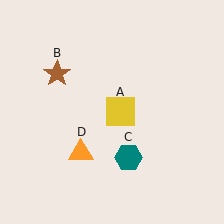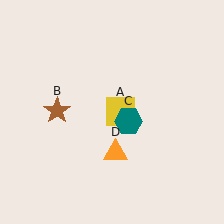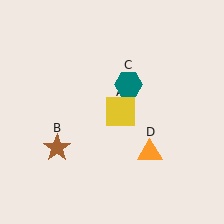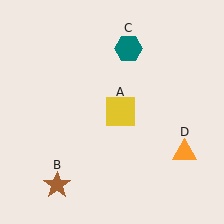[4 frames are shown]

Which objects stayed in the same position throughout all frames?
Yellow square (object A) remained stationary.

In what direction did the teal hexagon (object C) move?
The teal hexagon (object C) moved up.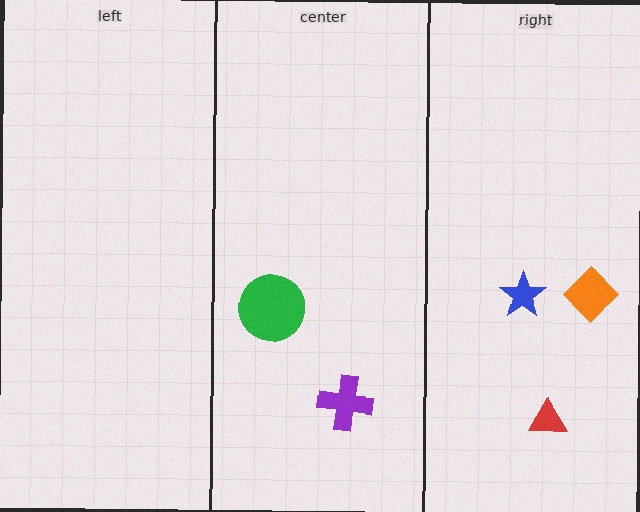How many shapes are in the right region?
3.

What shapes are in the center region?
The green circle, the purple cross.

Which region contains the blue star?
The right region.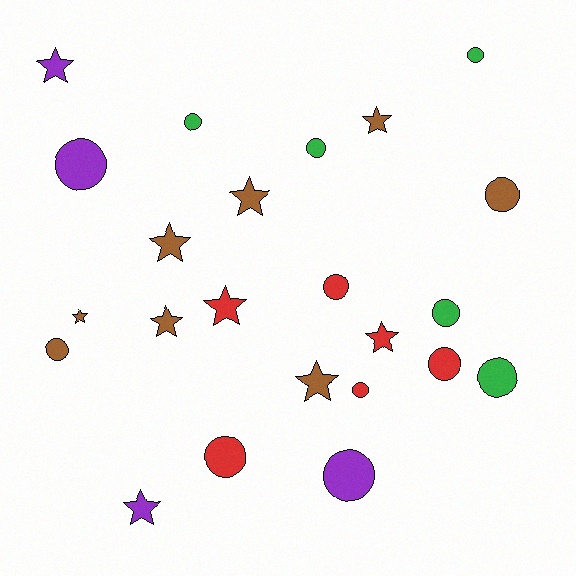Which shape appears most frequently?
Circle, with 13 objects.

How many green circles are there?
There are 5 green circles.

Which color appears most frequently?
Brown, with 8 objects.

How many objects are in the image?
There are 23 objects.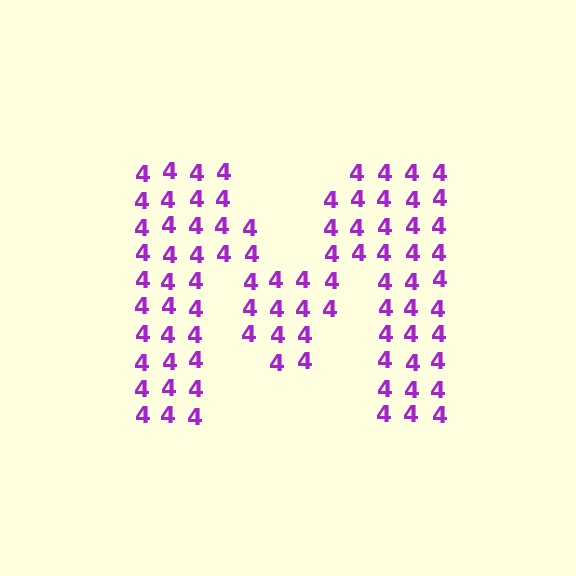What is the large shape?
The large shape is the letter M.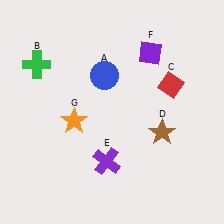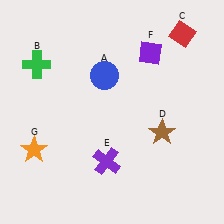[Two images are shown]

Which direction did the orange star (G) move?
The orange star (G) moved left.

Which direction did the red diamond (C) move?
The red diamond (C) moved up.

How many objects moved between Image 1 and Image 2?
2 objects moved between the two images.